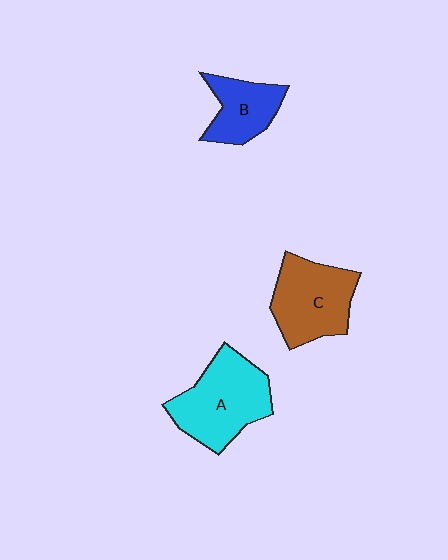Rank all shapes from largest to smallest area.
From largest to smallest: A (cyan), C (brown), B (blue).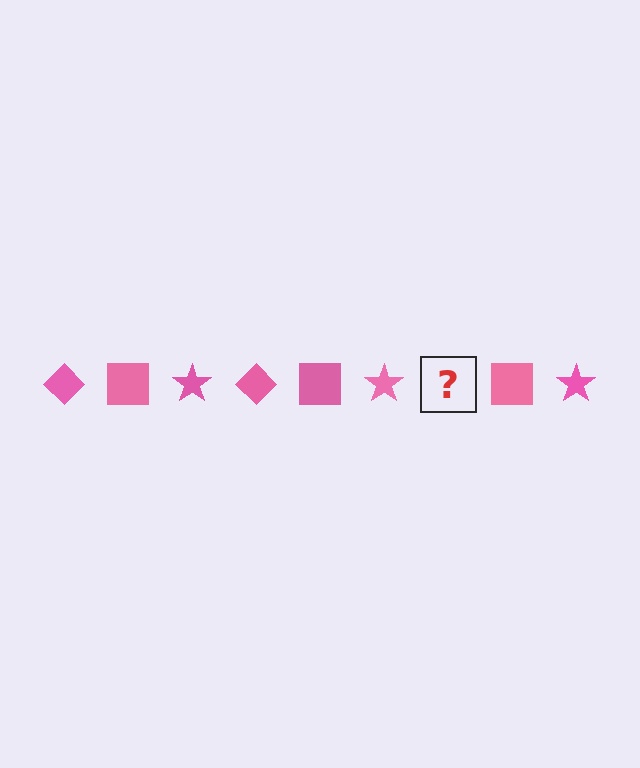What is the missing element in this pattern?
The missing element is a pink diamond.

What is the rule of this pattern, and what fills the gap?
The rule is that the pattern cycles through diamond, square, star shapes in pink. The gap should be filled with a pink diamond.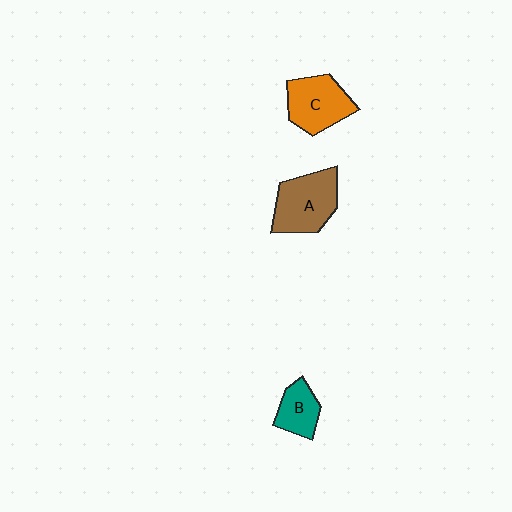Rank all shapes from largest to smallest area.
From largest to smallest: A (brown), C (orange), B (teal).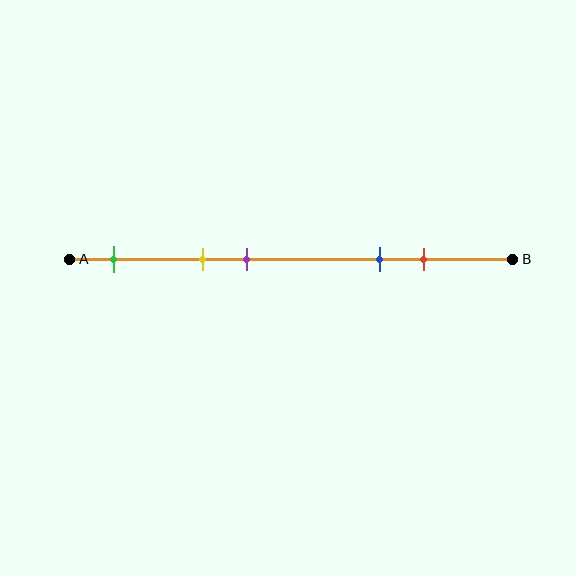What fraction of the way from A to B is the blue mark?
The blue mark is approximately 70% (0.7) of the way from A to B.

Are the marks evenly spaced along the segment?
No, the marks are not evenly spaced.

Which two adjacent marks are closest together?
The yellow and purple marks are the closest adjacent pair.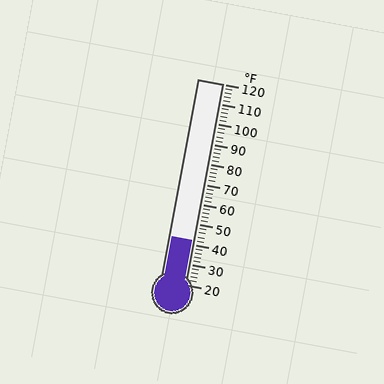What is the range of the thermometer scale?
The thermometer scale ranges from 20°F to 120°F.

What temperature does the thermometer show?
The thermometer shows approximately 42°F.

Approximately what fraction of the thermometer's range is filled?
The thermometer is filled to approximately 20% of its range.